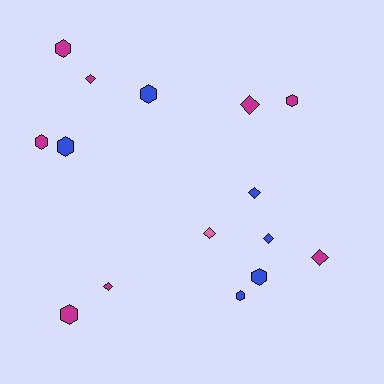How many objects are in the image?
There are 15 objects.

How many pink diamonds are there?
There is 1 pink diamond.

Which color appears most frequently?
Magenta, with 8 objects.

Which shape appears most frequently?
Hexagon, with 8 objects.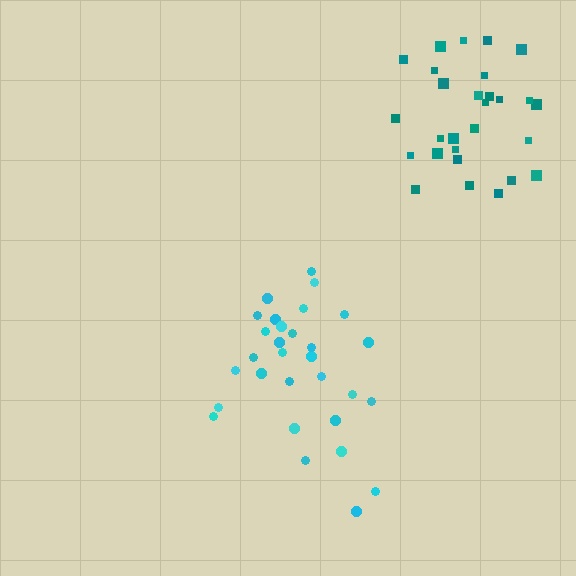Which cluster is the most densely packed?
Teal.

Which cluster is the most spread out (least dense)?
Cyan.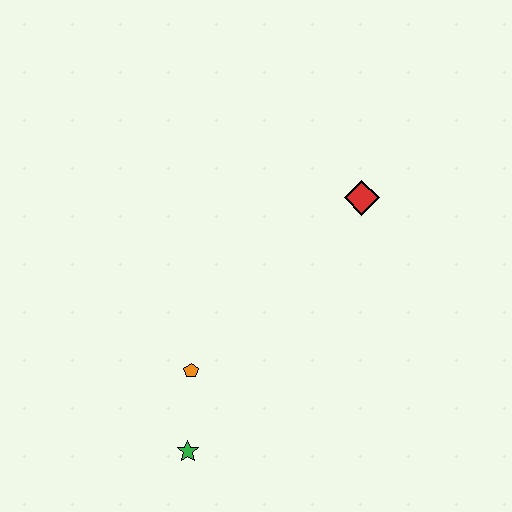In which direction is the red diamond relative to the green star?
The red diamond is above the green star.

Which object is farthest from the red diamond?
The green star is farthest from the red diamond.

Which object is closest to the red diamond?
The orange pentagon is closest to the red diamond.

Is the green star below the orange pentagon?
Yes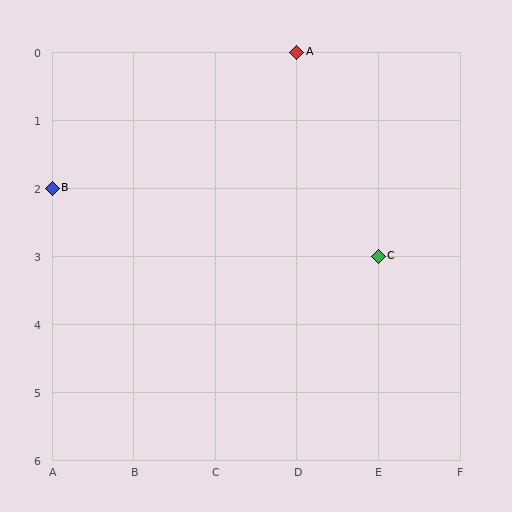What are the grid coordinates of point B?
Point B is at grid coordinates (A, 2).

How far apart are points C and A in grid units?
Points C and A are 1 column and 3 rows apart (about 3.2 grid units diagonally).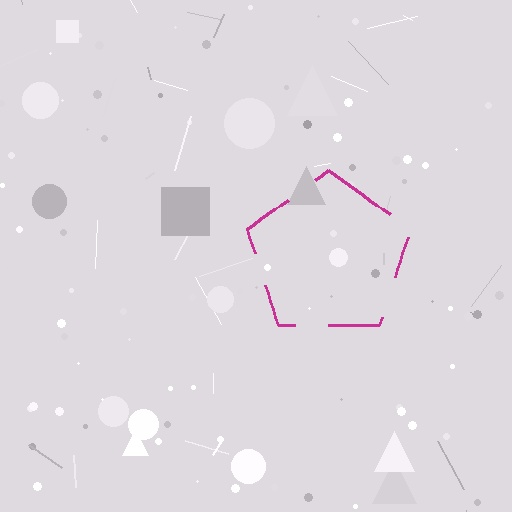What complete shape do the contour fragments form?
The contour fragments form a pentagon.